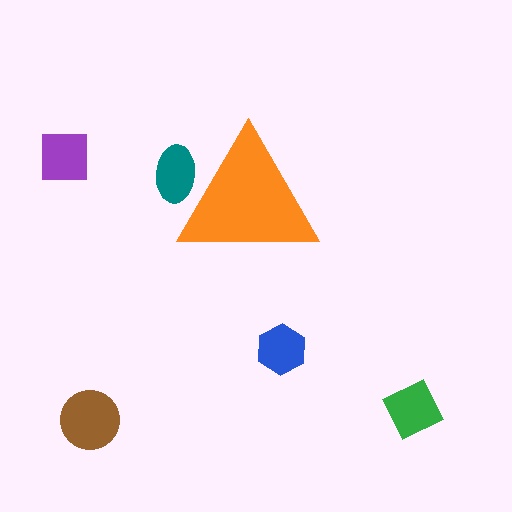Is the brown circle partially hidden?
No, the brown circle is fully visible.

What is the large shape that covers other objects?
An orange triangle.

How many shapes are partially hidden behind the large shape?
1 shape is partially hidden.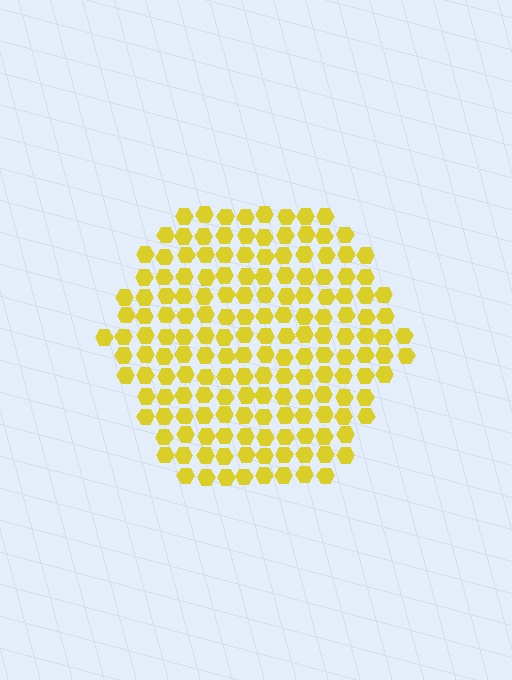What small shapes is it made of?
It is made of small hexagons.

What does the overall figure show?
The overall figure shows a hexagon.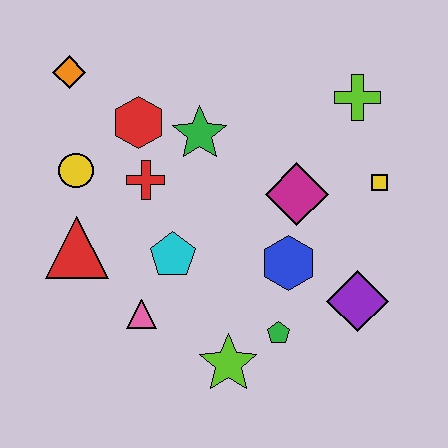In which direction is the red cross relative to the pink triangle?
The red cross is above the pink triangle.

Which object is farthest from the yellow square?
The orange diamond is farthest from the yellow square.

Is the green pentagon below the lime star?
No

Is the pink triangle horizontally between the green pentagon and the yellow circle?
Yes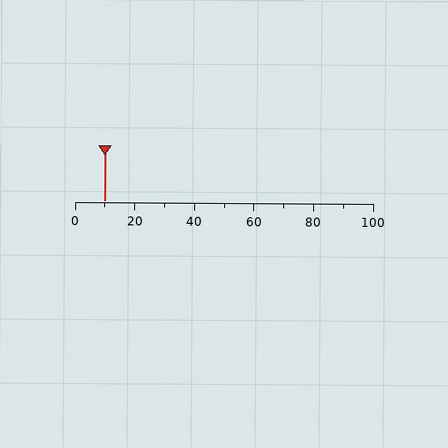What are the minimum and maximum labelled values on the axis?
The axis runs from 0 to 100.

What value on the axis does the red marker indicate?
The marker indicates approximately 10.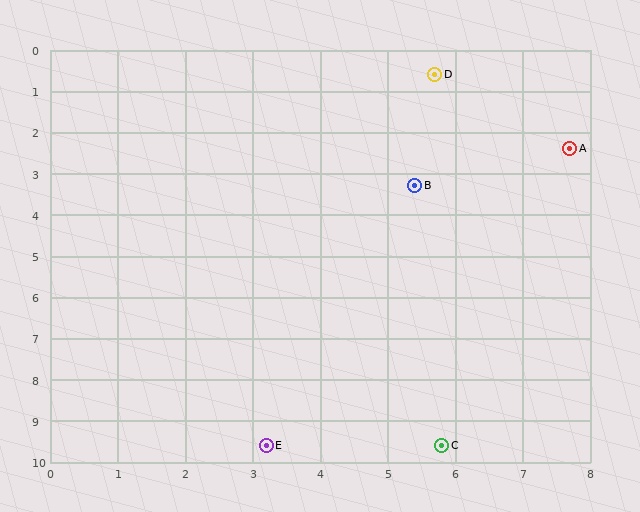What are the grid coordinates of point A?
Point A is at approximately (7.7, 2.4).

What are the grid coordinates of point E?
Point E is at approximately (3.2, 9.6).